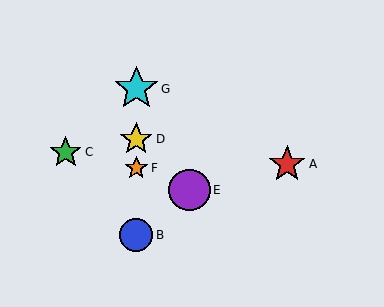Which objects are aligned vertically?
Objects B, D, F, G are aligned vertically.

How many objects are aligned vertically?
4 objects (B, D, F, G) are aligned vertically.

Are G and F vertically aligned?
Yes, both are at x≈136.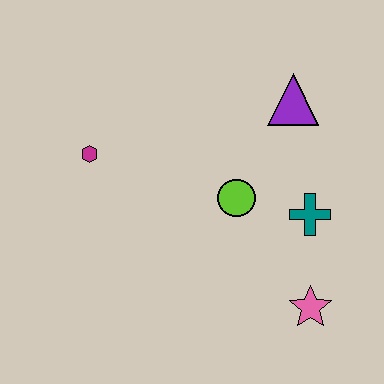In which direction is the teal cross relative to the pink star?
The teal cross is above the pink star.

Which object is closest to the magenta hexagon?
The lime circle is closest to the magenta hexagon.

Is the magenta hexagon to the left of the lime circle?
Yes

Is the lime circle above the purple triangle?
No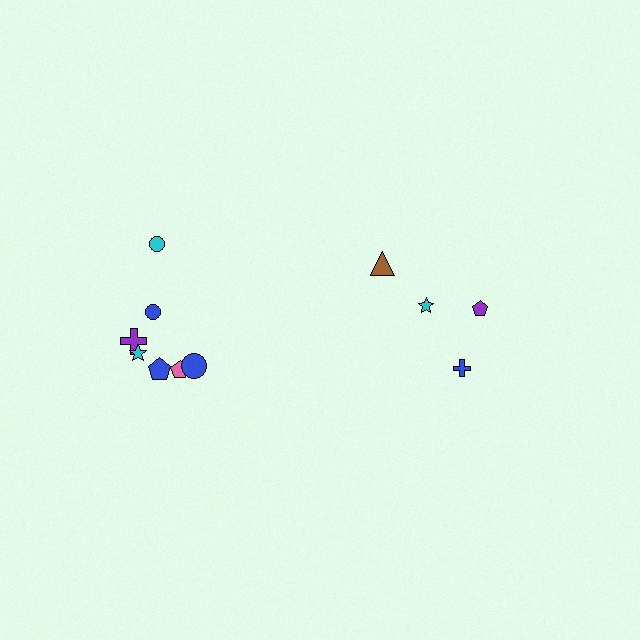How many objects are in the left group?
There are 7 objects.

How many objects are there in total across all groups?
There are 11 objects.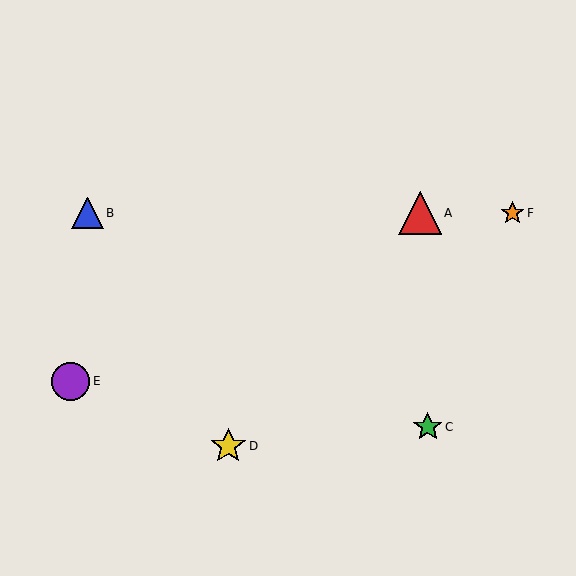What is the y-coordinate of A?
Object A is at y≈213.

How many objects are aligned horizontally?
3 objects (A, B, F) are aligned horizontally.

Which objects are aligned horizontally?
Objects A, B, F are aligned horizontally.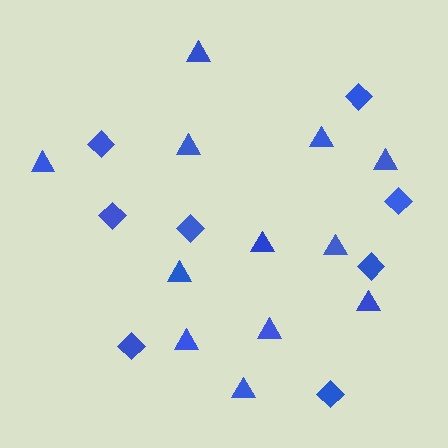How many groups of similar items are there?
There are 2 groups: one group of triangles (12) and one group of diamonds (8).